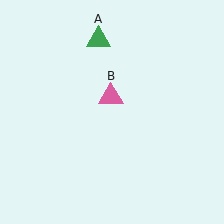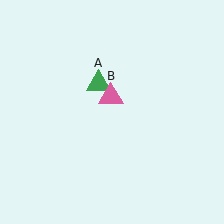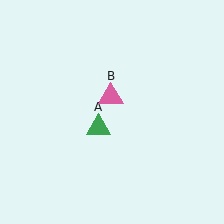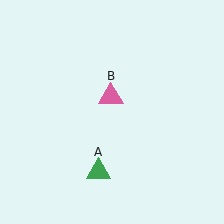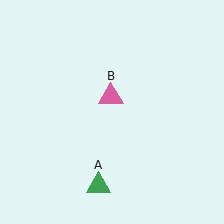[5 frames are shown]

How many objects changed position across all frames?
1 object changed position: green triangle (object A).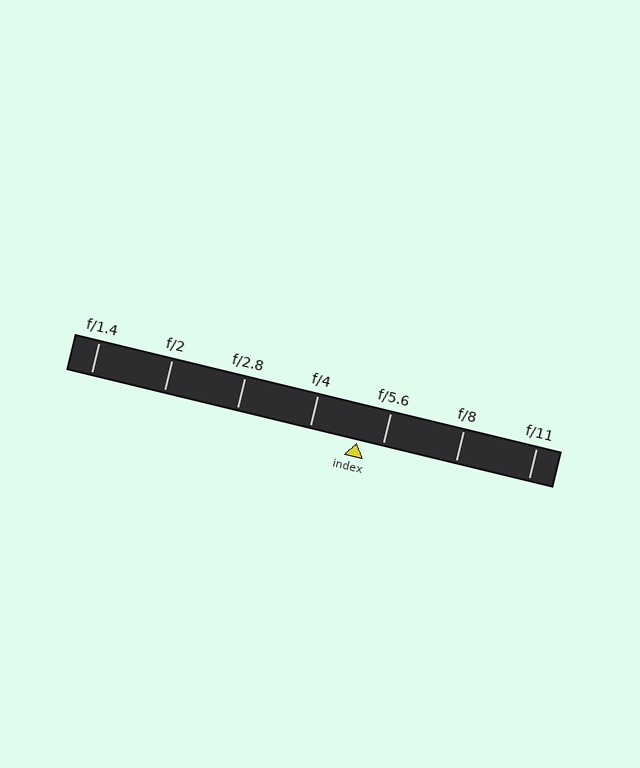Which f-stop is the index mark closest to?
The index mark is closest to f/5.6.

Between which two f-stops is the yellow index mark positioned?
The index mark is between f/4 and f/5.6.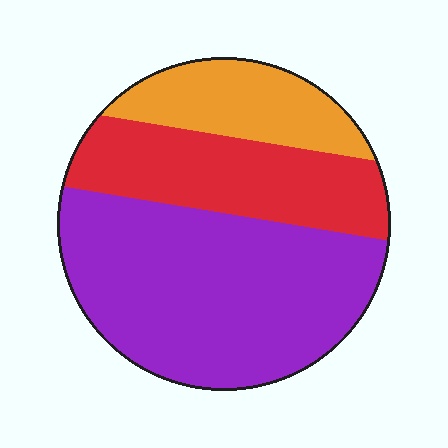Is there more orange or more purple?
Purple.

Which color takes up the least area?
Orange, at roughly 20%.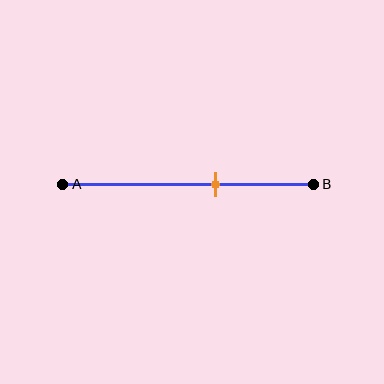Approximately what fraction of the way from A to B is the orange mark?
The orange mark is approximately 60% of the way from A to B.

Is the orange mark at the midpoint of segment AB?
No, the mark is at about 60% from A, not at the 50% midpoint.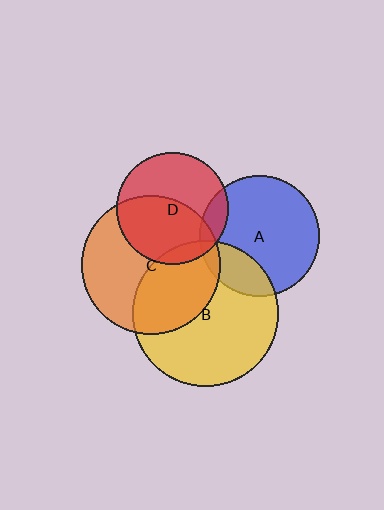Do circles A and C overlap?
Yes.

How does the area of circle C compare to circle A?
Approximately 1.3 times.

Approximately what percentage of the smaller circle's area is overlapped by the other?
Approximately 5%.